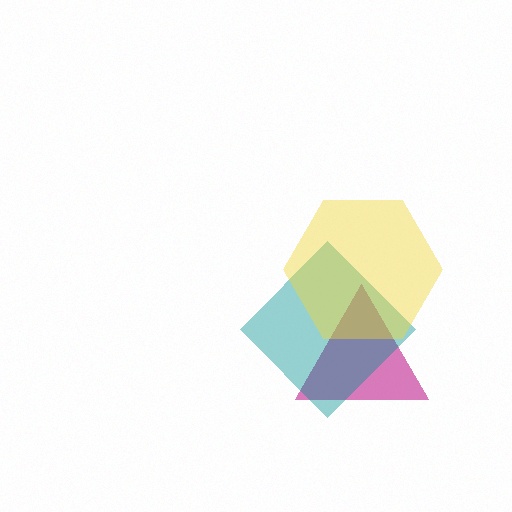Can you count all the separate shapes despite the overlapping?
Yes, there are 3 separate shapes.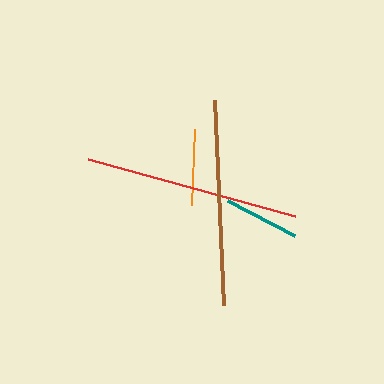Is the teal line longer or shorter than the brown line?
The brown line is longer than the teal line.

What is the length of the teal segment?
The teal segment is approximately 76 pixels long.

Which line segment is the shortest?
The teal line is the shortest at approximately 76 pixels.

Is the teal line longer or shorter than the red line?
The red line is longer than the teal line.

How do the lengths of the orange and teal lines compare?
The orange and teal lines are approximately the same length.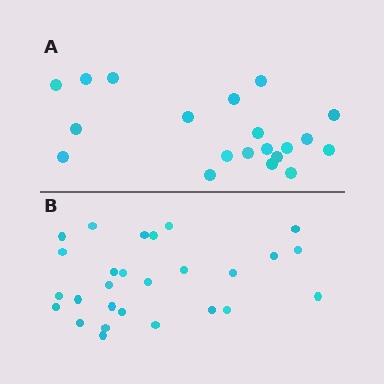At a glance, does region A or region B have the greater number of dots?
Region B (the bottom region) has more dots.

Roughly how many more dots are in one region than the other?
Region B has roughly 8 or so more dots than region A.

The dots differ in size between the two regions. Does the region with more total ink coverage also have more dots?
No. Region A has more total ink coverage because its dots are larger, but region B actually contains more individual dots. Total area can be misleading — the number of items is what matters here.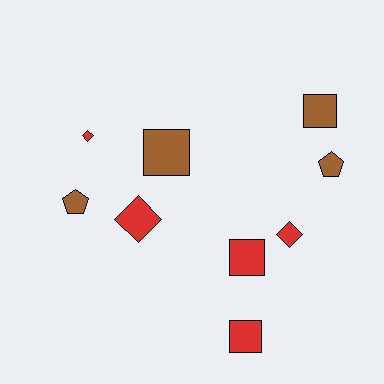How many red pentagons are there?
There are no red pentagons.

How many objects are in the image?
There are 9 objects.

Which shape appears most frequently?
Square, with 4 objects.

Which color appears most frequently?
Red, with 5 objects.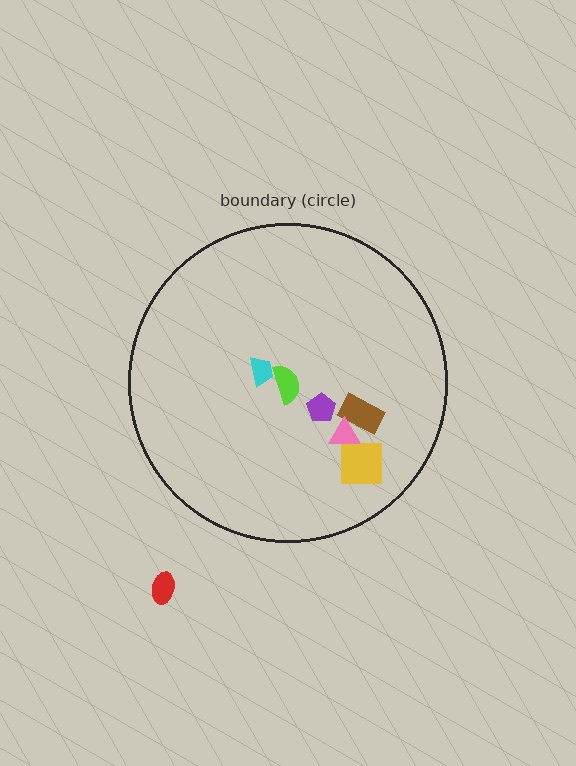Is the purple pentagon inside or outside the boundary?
Inside.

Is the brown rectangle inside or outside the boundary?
Inside.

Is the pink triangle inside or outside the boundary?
Inside.